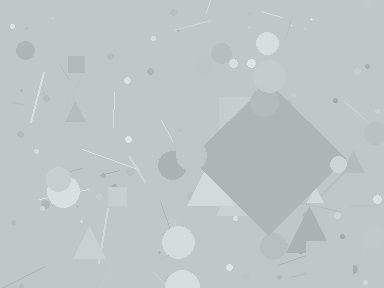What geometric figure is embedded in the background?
A diamond is embedded in the background.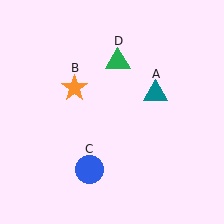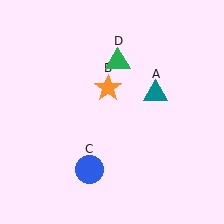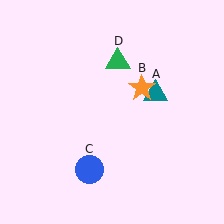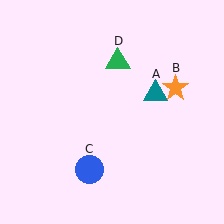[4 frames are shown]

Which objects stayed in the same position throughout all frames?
Teal triangle (object A) and blue circle (object C) and green triangle (object D) remained stationary.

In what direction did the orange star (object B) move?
The orange star (object B) moved right.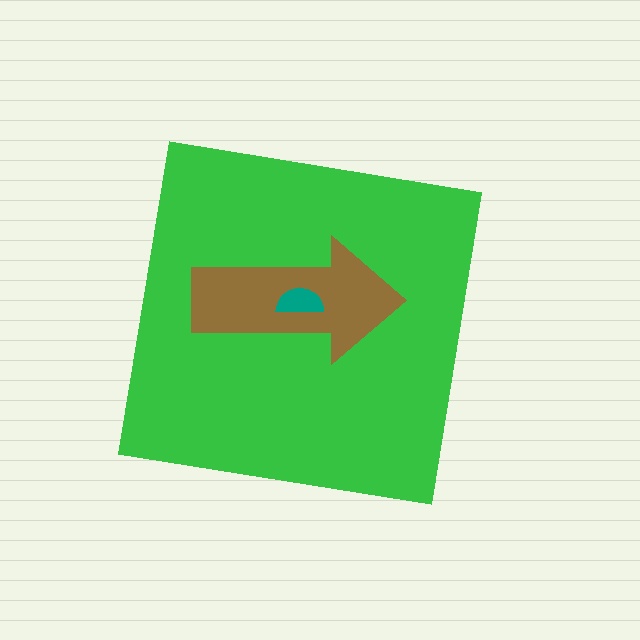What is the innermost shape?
The teal semicircle.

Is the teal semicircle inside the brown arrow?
Yes.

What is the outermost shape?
The green square.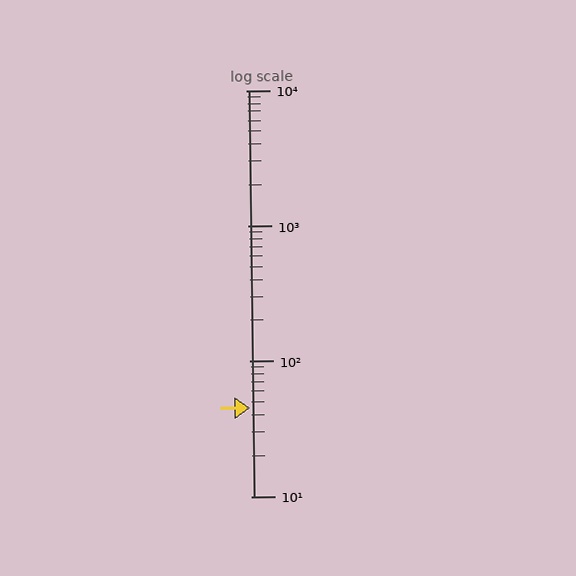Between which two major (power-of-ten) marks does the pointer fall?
The pointer is between 10 and 100.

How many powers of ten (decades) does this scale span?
The scale spans 3 decades, from 10 to 10000.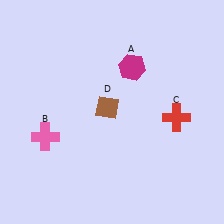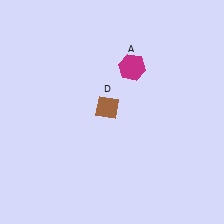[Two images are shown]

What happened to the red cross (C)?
The red cross (C) was removed in Image 2. It was in the bottom-right area of Image 1.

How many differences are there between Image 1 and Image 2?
There are 2 differences between the two images.